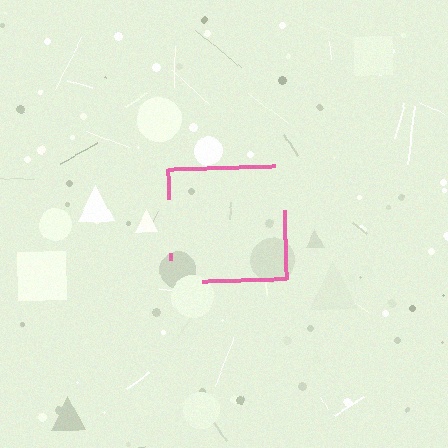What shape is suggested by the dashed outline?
The dashed outline suggests a square.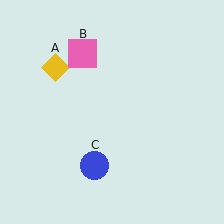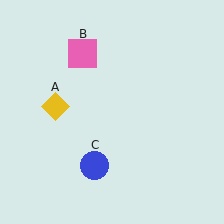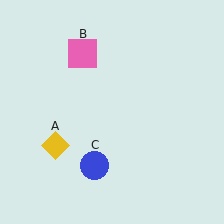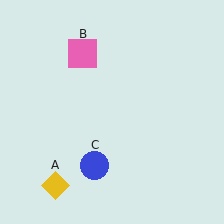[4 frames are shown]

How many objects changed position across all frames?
1 object changed position: yellow diamond (object A).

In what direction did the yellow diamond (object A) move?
The yellow diamond (object A) moved down.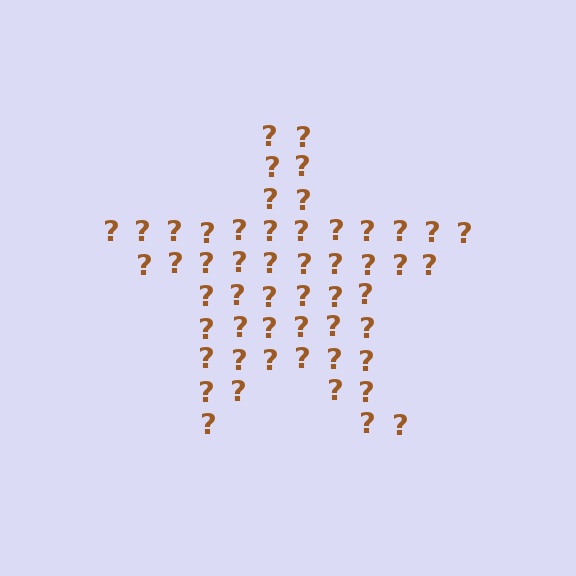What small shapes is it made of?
It is made of small question marks.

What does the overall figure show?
The overall figure shows a star.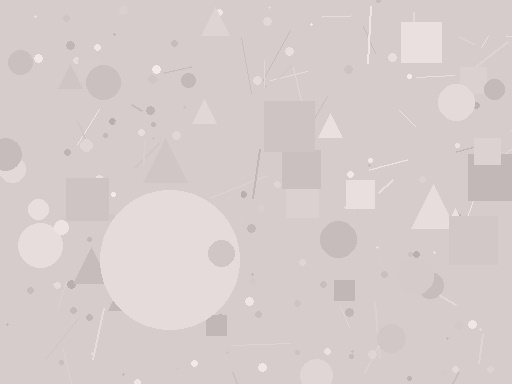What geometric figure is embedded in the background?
A circle is embedded in the background.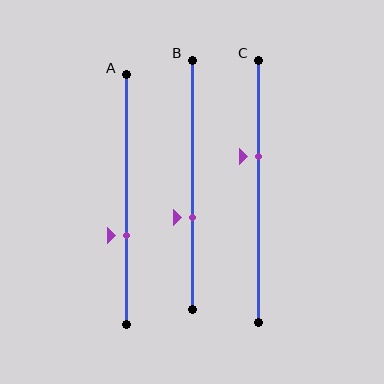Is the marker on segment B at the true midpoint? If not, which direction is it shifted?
No, the marker on segment B is shifted downward by about 13% of the segment length.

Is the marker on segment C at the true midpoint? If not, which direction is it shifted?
No, the marker on segment C is shifted upward by about 13% of the segment length.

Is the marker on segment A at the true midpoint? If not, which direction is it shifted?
No, the marker on segment A is shifted downward by about 15% of the segment length.